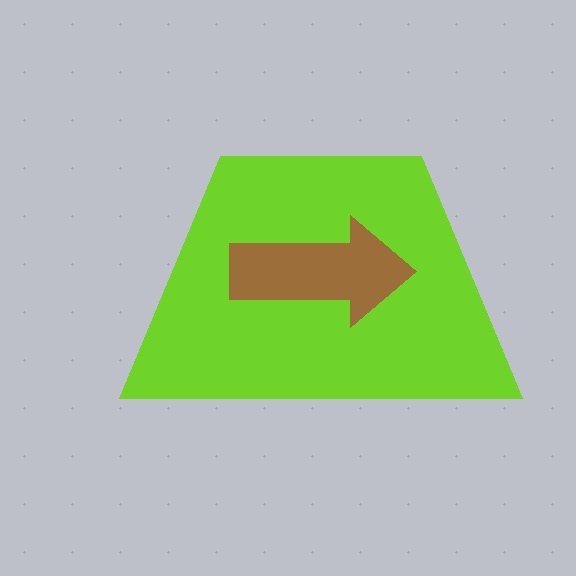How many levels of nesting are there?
2.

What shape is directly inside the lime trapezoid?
The brown arrow.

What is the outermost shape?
The lime trapezoid.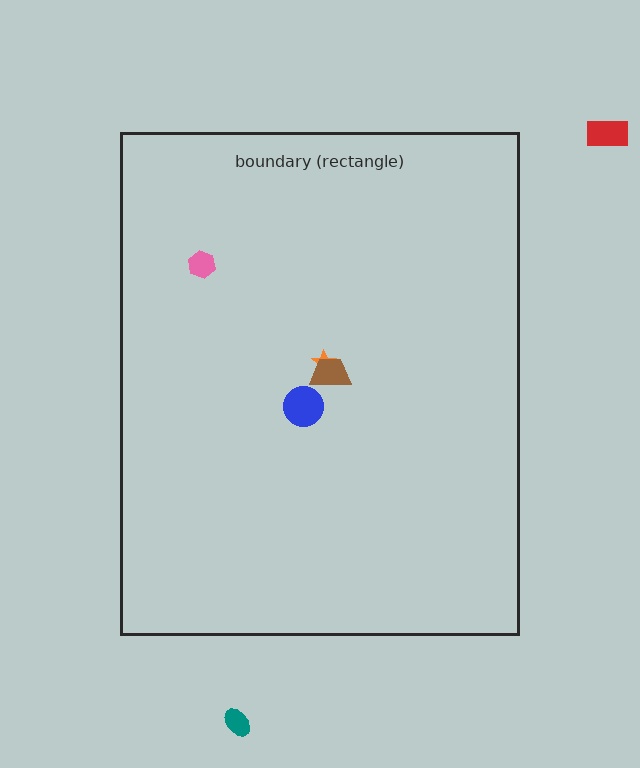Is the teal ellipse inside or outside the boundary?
Outside.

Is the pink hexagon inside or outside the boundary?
Inside.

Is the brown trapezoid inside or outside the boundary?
Inside.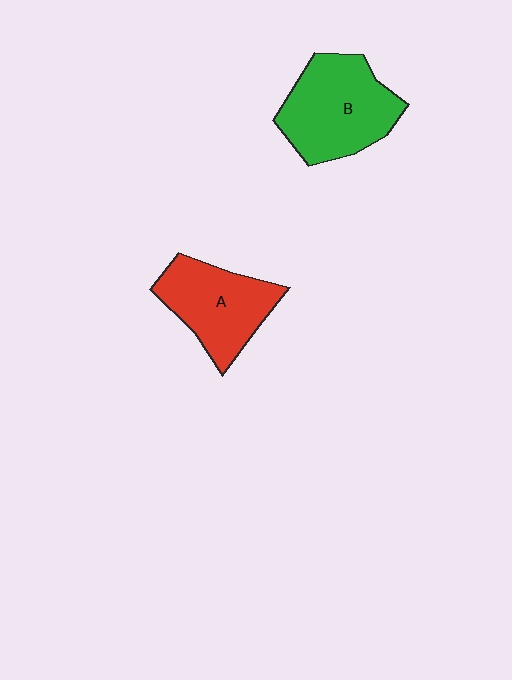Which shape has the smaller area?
Shape A (red).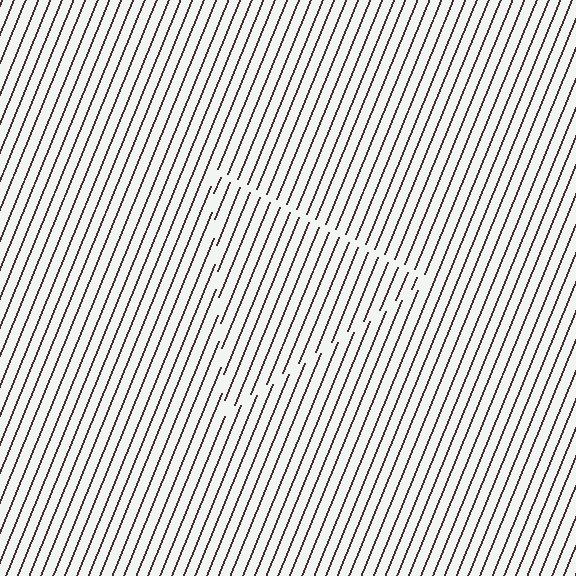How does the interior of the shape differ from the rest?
The interior of the shape contains the same grating, shifted by half a period — the contour is defined by the phase discontinuity where line-ends from the inner and outer gratings abut.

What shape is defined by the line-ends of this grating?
An illusory triangle. The interior of the shape contains the same grating, shifted by half a period — the contour is defined by the phase discontinuity where line-ends from the inner and outer gratings abut.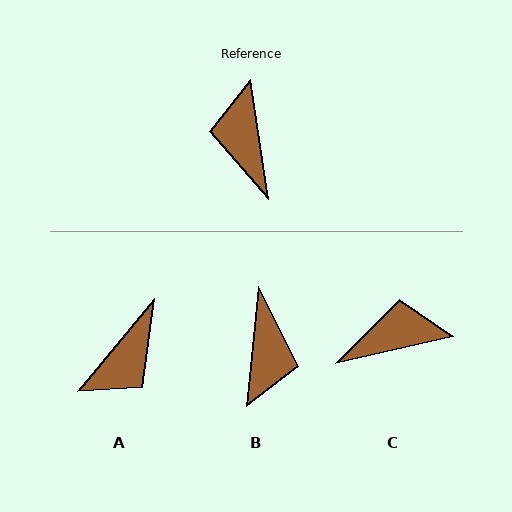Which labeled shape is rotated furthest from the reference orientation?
B, about 166 degrees away.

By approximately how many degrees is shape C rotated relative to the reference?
Approximately 86 degrees clockwise.